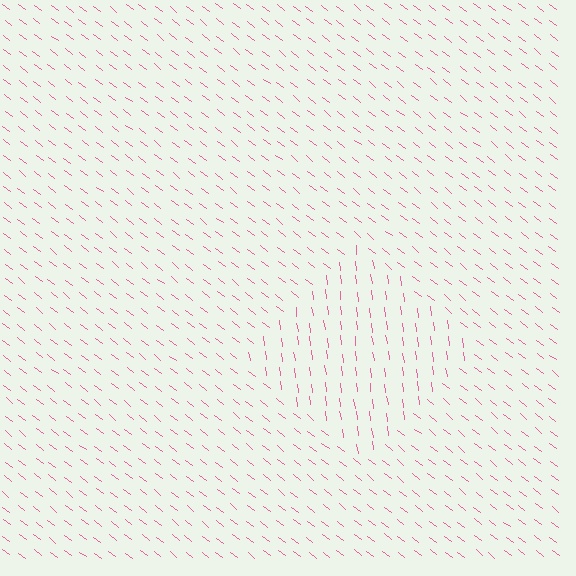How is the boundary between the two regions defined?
The boundary is defined purely by a change in line orientation (approximately 45 degrees difference). All lines are the same color and thickness.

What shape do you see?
I see a diamond.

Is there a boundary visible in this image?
Yes, there is a texture boundary formed by a change in line orientation.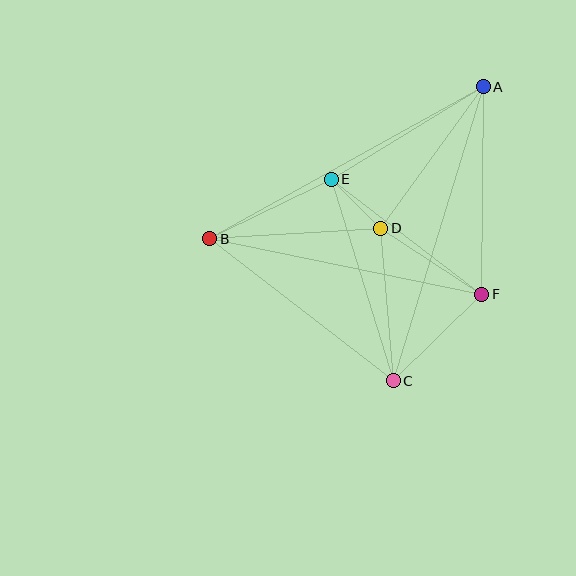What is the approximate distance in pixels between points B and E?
The distance between B and E is approximately 136 pixels.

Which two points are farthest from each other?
Points A and B are farthest from each other.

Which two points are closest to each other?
Points D and E are closest to each other.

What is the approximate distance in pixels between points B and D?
The distance between B and D is approximately 172 pixels.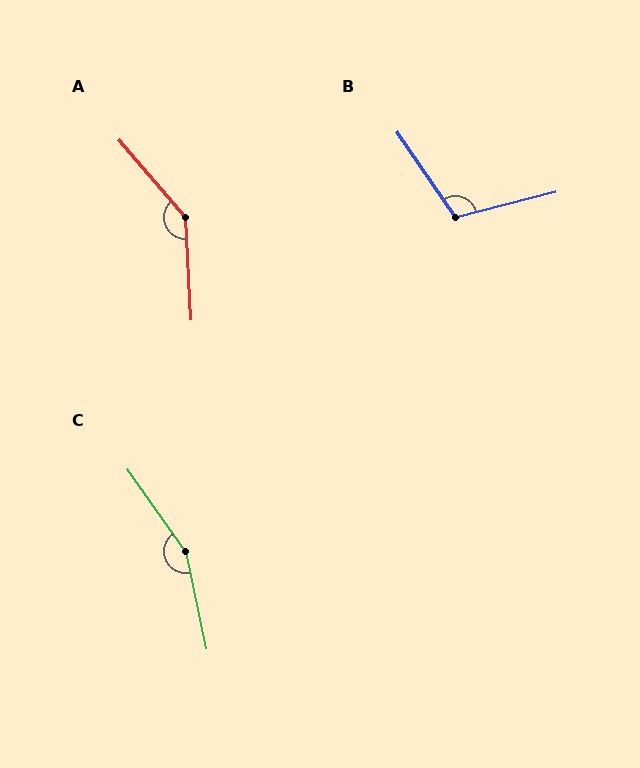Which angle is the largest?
C, at approximately 157 degrees.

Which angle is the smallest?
B, at approximately 110 degrees.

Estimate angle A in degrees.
Approximately 142 degrees.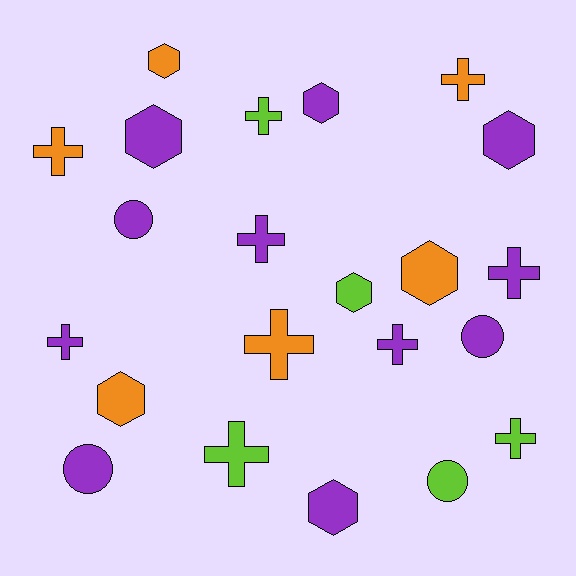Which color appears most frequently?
Purple, with 11 objects.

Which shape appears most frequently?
Cross, with 10 objects.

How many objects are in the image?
There are 22 objects.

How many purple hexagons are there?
There are 4 purple hexagons.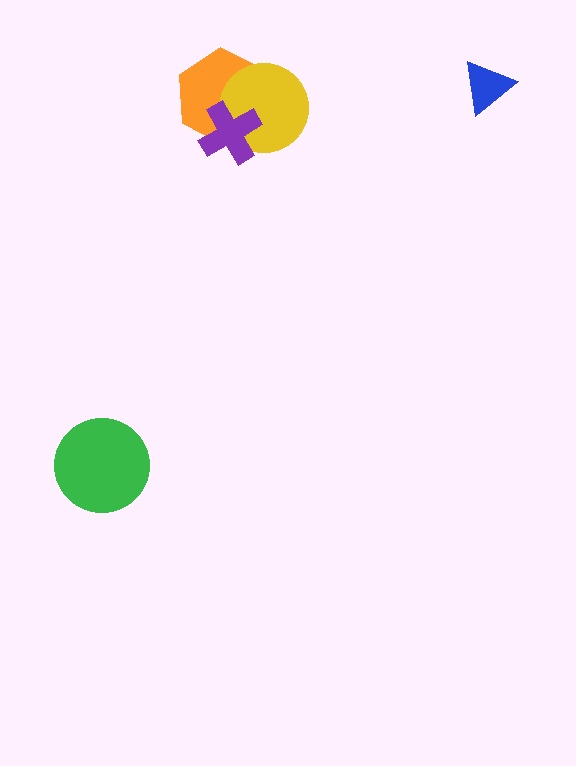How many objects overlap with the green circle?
0 objects overlap with the green circle.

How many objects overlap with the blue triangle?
0 objects overlap with the blue triangle.